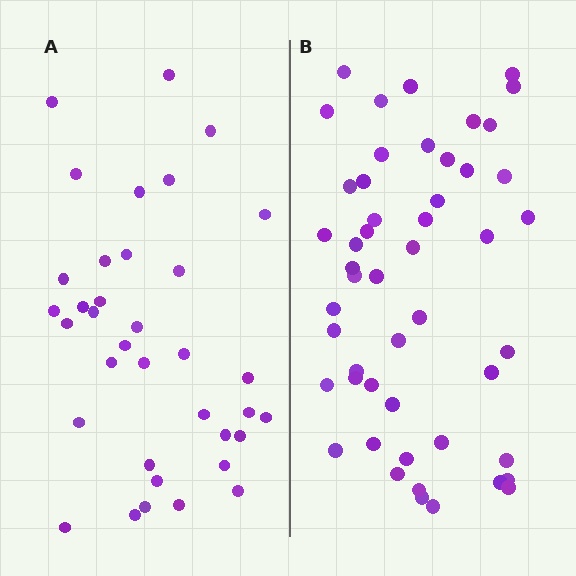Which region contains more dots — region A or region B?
Region B (the right region) has more dots.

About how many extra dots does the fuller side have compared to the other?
Region B has approximately 15 more dots than region A.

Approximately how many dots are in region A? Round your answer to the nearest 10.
About 40 dots. (The exact count is 36, which rounds to 40.)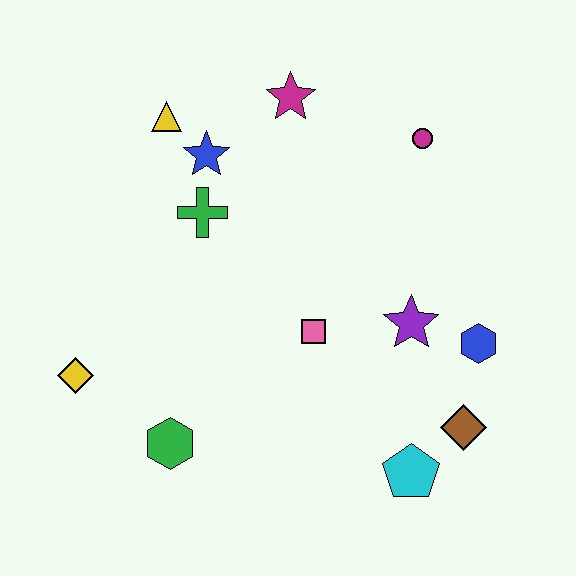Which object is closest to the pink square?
The purple star is closest to the pink square.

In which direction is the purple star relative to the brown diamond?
The purple star is above the brown diamond.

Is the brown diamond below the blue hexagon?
Yes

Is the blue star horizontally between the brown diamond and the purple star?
No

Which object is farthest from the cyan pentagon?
The yellow triangle is farthest from the cyan pentagon.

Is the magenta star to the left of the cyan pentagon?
Yes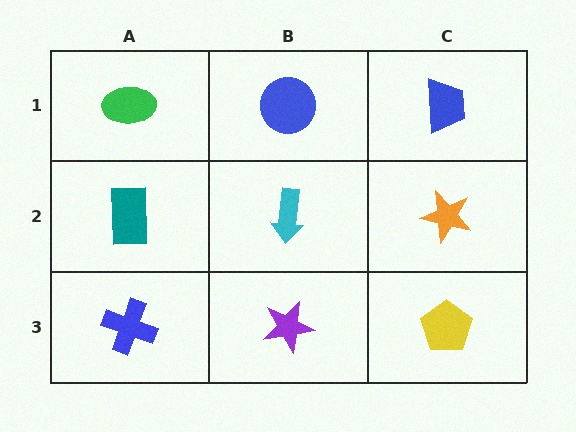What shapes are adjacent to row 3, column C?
An orange star (row 2, column C), a purple star (row 3, column B).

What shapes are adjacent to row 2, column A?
A green ellipse (row 1, column A), a blue cross (row 3, column A), a cyan arrow (row 2, column B).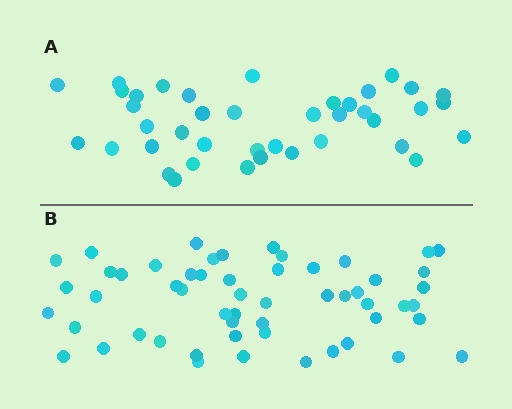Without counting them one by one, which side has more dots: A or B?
Region B (the bottom region) has more dots.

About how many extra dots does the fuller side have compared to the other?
Region B has approximately 15 more dots than region A.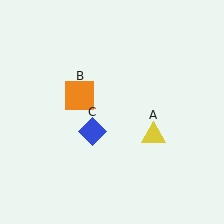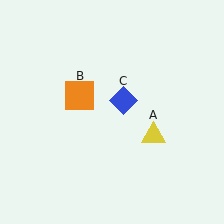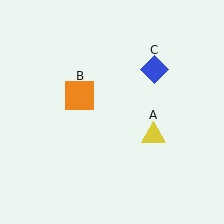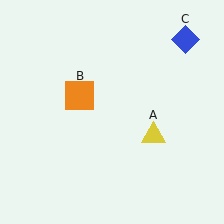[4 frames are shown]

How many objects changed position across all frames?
1 object changed position: blue diamond (object C).